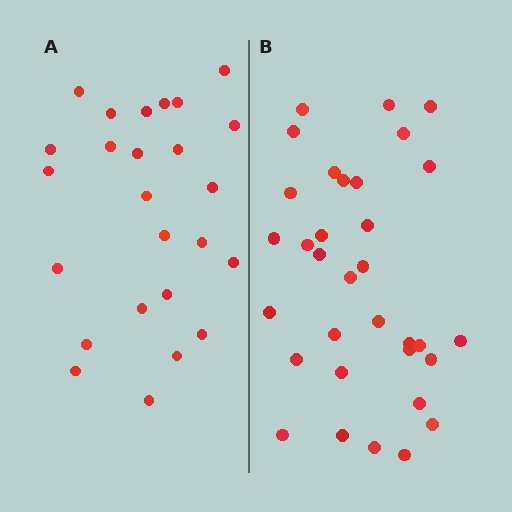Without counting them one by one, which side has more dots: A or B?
Region B (the right region) has more dots.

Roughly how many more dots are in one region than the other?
Region B has roughly 8 or so more dots than region A.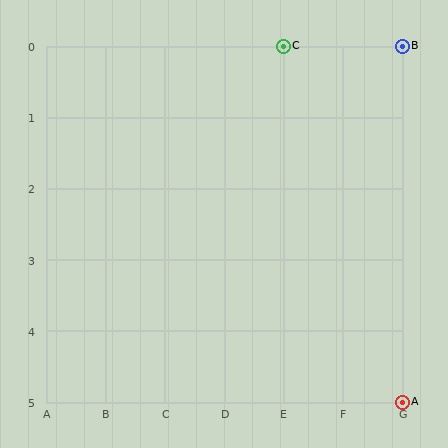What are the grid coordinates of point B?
Point B is at grid coordinates (G, 0).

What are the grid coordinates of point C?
Point C is at grid coordinates (E, 0).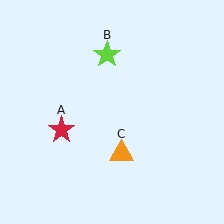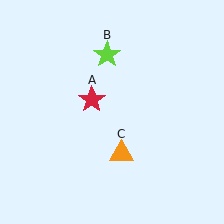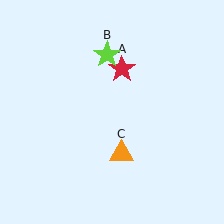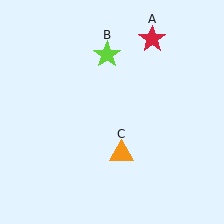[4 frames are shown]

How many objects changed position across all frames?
1 object changed position: red star (object A).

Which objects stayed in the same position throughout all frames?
Lime star (object B) and orange triangle (object C) remained stationary.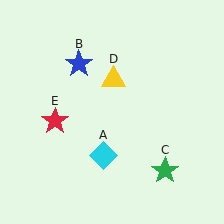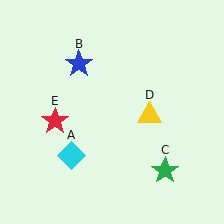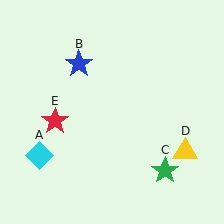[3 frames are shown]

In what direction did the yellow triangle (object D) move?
The yellow triangle (object D) moved down and to the right.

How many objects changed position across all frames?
2 objects changed position: cyan diamond (object A), yellow triangle (object D).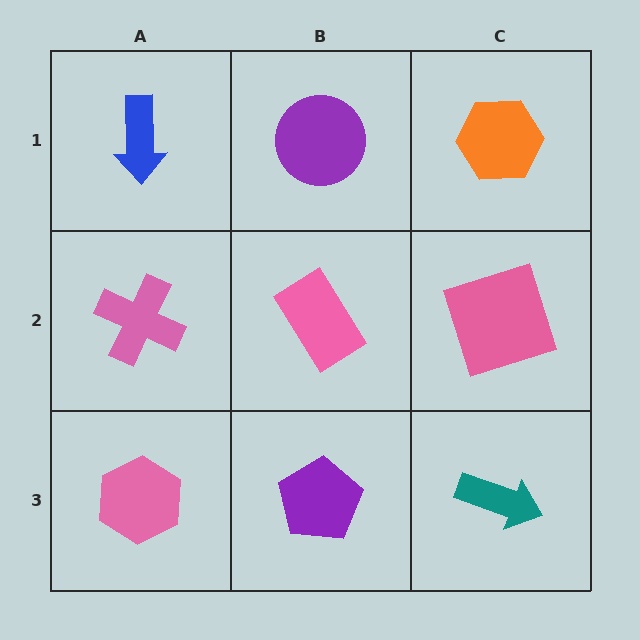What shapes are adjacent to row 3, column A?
A pink cross (row 2, column A), a purple pentagon (row 3, column B).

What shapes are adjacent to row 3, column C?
A pink square (row 2, column C), a purple pentagon (row 3, column B).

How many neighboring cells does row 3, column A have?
2.